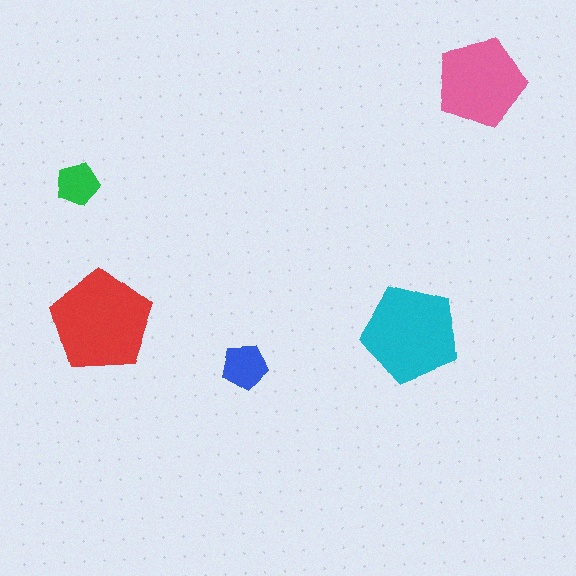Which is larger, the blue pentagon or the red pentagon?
The red one.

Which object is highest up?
The pink pentagon is topmost.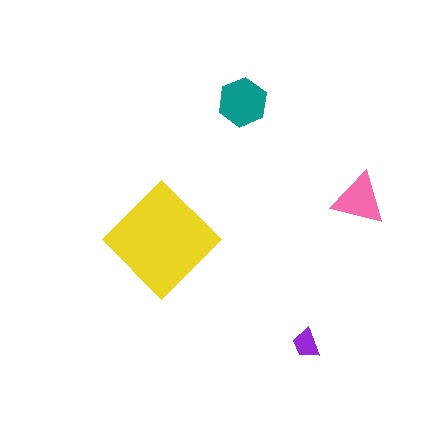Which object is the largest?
The yellow diamond.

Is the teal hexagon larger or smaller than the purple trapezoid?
Larger.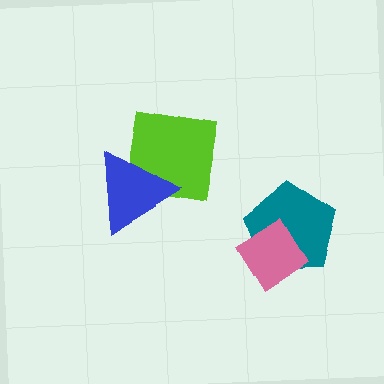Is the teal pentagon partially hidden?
Yes, it is partially covered by another shape.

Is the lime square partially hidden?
Yes, it is partially covered by another shape.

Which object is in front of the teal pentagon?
The pink diamond is in front of the teal pentagon.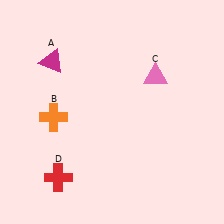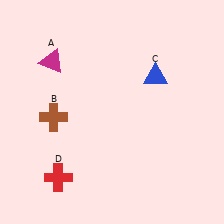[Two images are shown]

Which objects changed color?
B changed from orange to brown. C changed from pink to blue.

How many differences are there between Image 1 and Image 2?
There are 2 differences between the two images.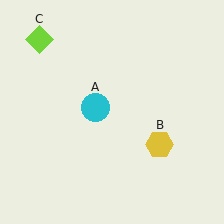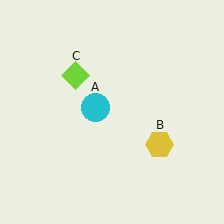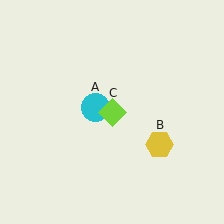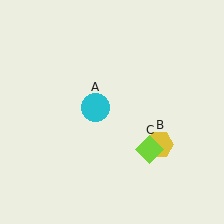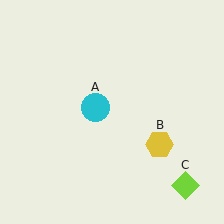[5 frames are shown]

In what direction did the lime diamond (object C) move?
The lime diamond (object C) moved down and to the right.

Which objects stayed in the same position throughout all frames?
Cyan circle (object A) and yellow hexagon (object B) remained stationary.